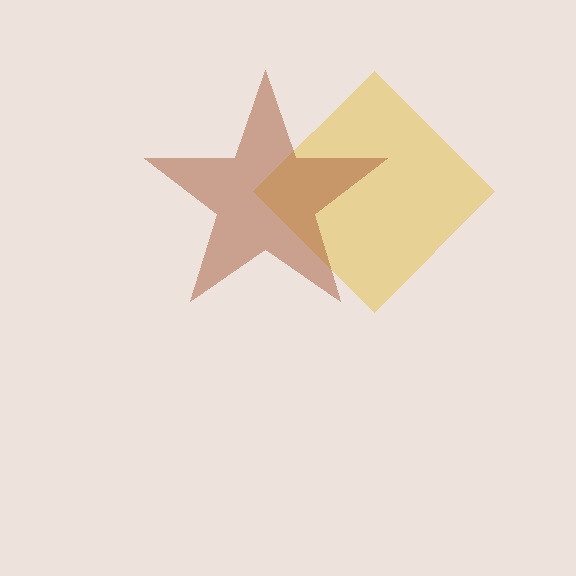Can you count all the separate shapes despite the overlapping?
Yes, there are 2 separate shapes.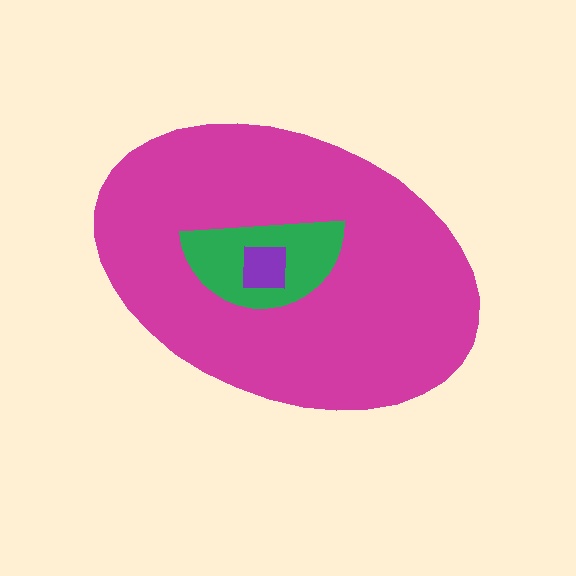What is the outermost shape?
The magenta ellipse.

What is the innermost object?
The purple square.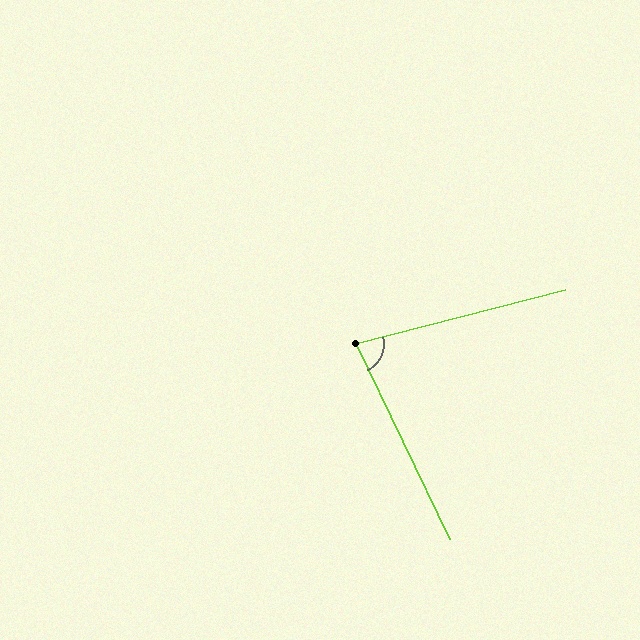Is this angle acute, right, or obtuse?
It is acute.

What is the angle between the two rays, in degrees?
Approximately 79 degrees.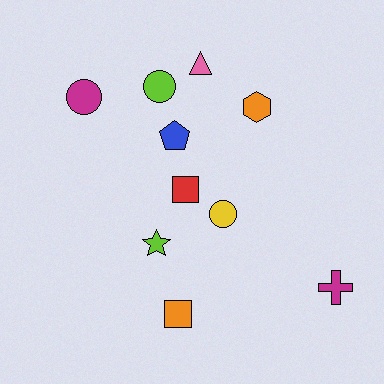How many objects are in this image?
There are 10 objects.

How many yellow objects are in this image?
There is 1 yellow object.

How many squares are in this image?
There are 2 squares.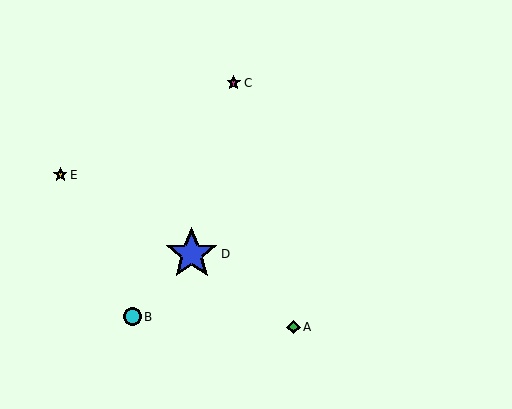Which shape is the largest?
The blue star (labeled D) is the largest.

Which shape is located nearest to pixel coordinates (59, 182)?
The yellow star (labeled E) at (60, 175) is nearest to that location.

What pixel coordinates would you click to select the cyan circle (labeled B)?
Click at (132, 317) to select the cyan circle B.